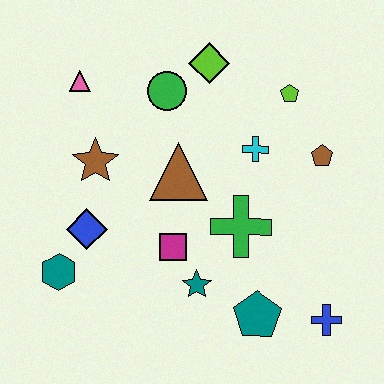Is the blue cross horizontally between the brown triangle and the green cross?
No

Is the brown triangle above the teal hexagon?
Yes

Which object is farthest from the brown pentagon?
The teal hexagon is farthest from the brown pentagon.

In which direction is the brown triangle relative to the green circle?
The brown triangle is below the green circle.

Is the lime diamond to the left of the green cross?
Yes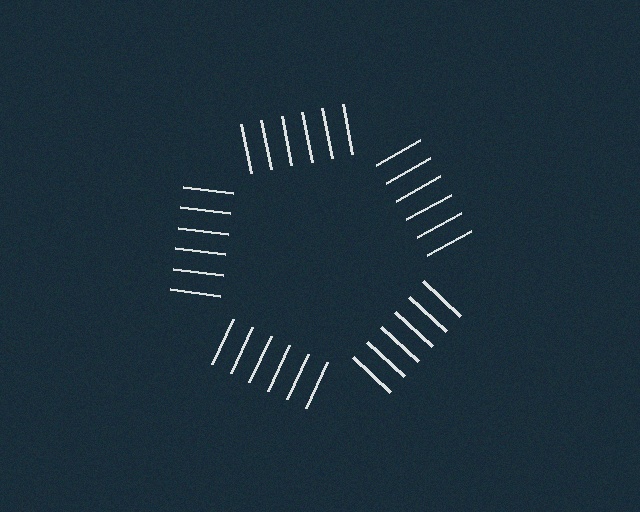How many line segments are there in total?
30 — 6 along each of the 5 edges.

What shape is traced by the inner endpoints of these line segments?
An illusory pentagon — the line segments terminate on its edges but no continuous stroke is drawn.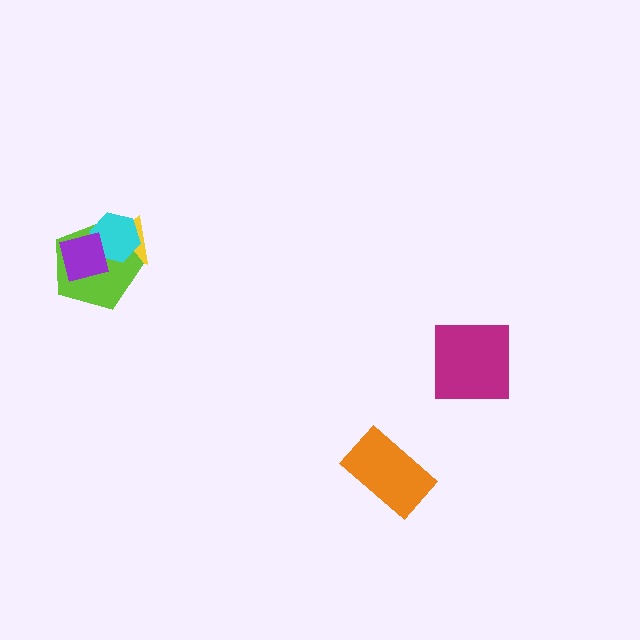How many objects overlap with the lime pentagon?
3 objects overlap with the lime pentagon.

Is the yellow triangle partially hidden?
Yes, it is partially covered by another shape.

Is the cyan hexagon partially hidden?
Yes, it is partially covered by another shape.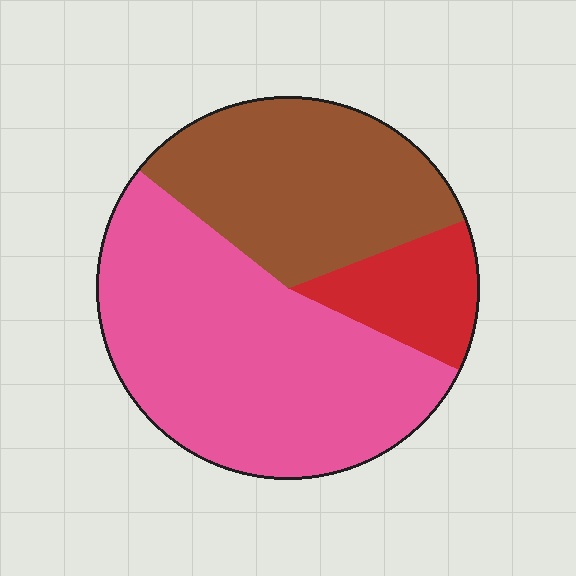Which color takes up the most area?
Pink, at roughly 55%.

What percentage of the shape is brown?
Brown covers around 35% of the shape.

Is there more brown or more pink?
Pink.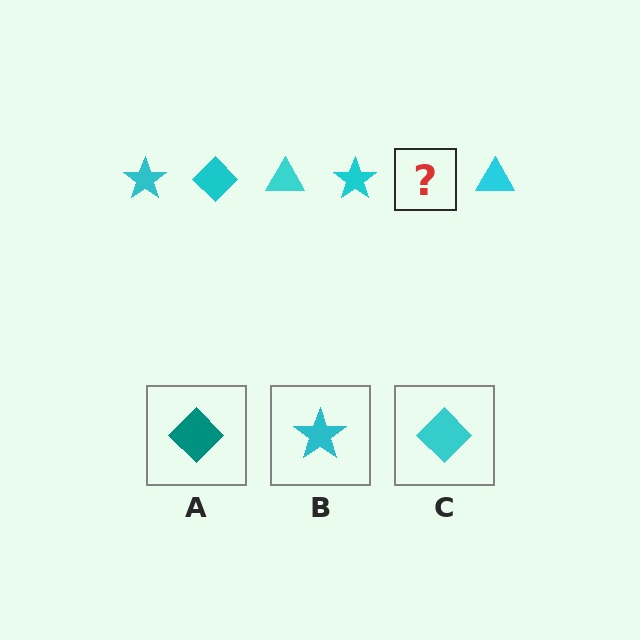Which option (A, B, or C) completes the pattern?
C.